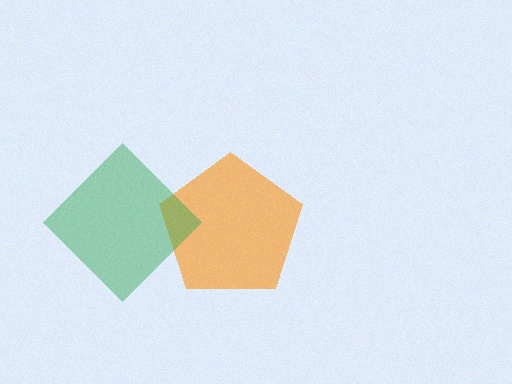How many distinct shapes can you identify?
There are 2 distinct shapes: an orange pentagon, a green diamond.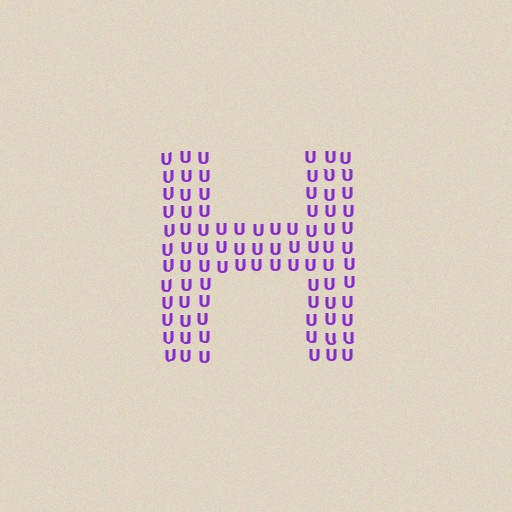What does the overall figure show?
The overall figure shows the letter H.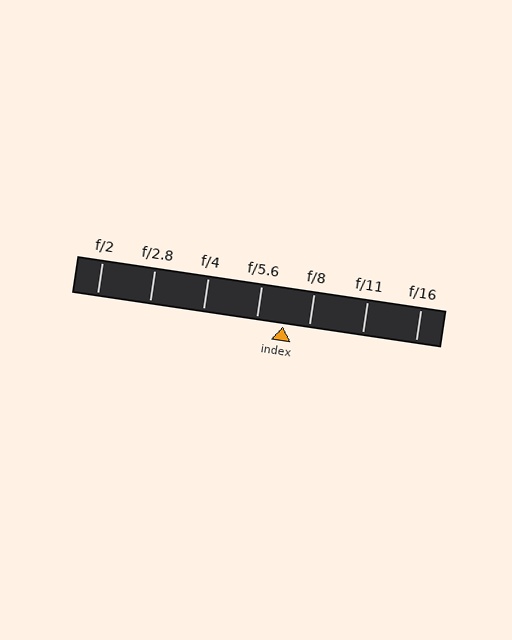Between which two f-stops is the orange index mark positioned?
The index mark is between f/5.6 and f/8.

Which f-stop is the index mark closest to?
The index mark is closest to f/8.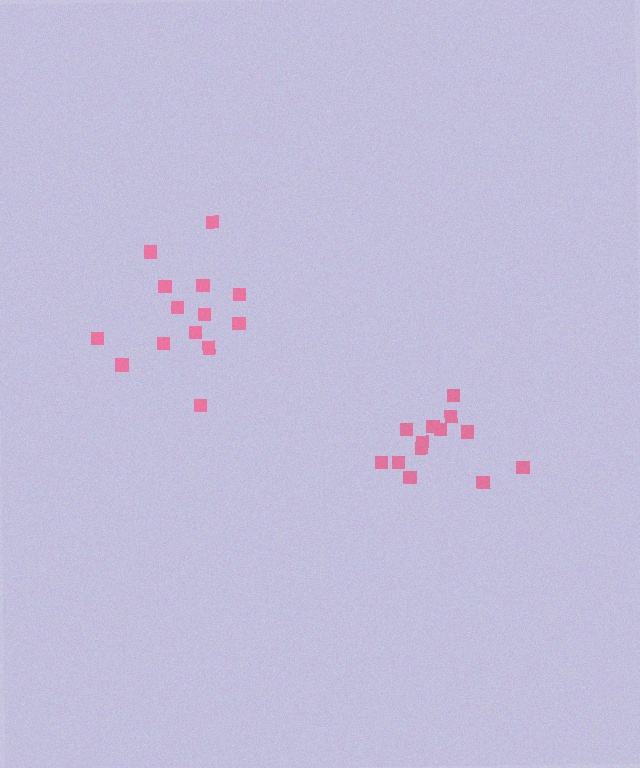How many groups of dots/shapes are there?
There are 2 groups.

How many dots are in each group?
Group 1: 14 dots, Group 2: 13 dots (27 total).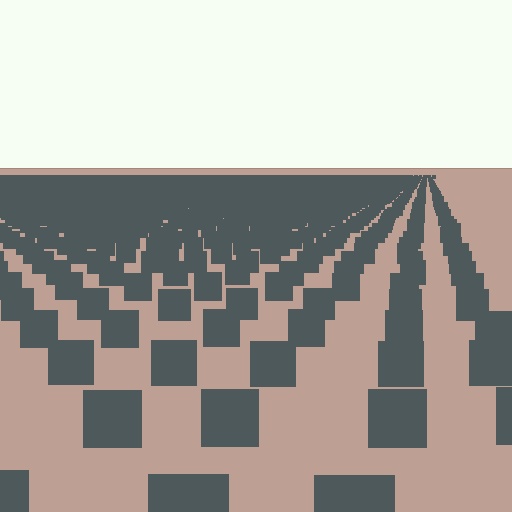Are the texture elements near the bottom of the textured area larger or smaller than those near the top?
Larger. Near the bottom, elements are closer to the viewer and appear at a bigger on-screen size.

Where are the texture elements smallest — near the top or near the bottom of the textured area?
Near the top.